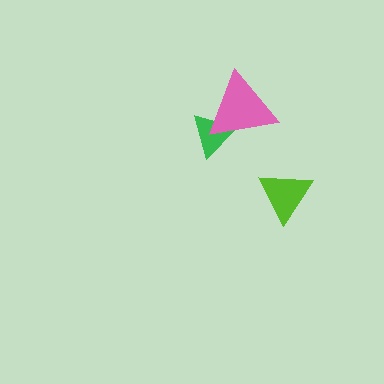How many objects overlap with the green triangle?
1 object overlaps with the green triangle.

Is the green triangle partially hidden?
Yes, it is partially covered by another shape.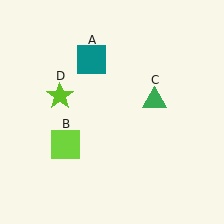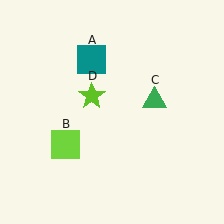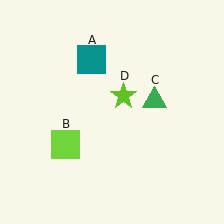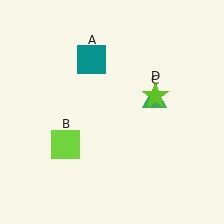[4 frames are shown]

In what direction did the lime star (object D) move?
The lime star (object D) moved right.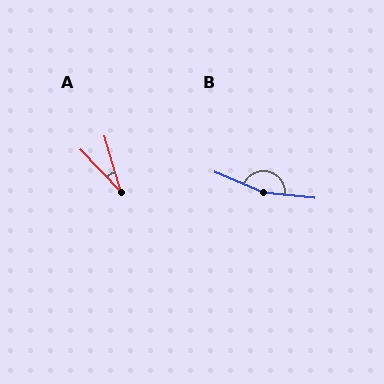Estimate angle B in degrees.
Approximately 163 degrees.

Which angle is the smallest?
A, at approximately 28 degrees.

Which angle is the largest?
B, at approximately 163 degrees.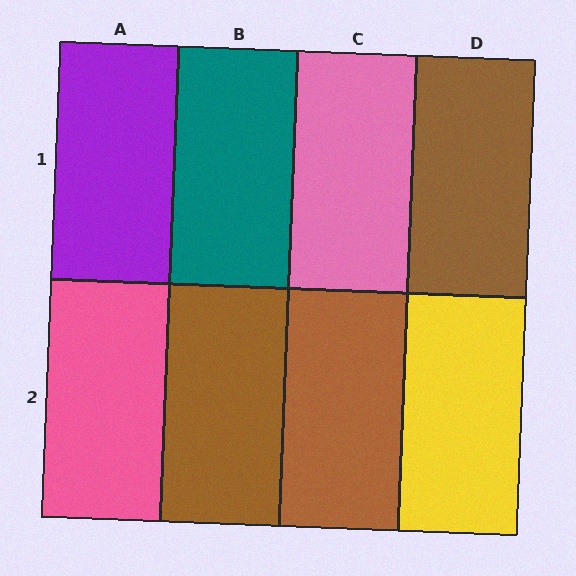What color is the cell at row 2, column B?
Brown.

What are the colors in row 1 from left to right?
Purple, teal, pink, brown.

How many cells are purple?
1 cell is purple.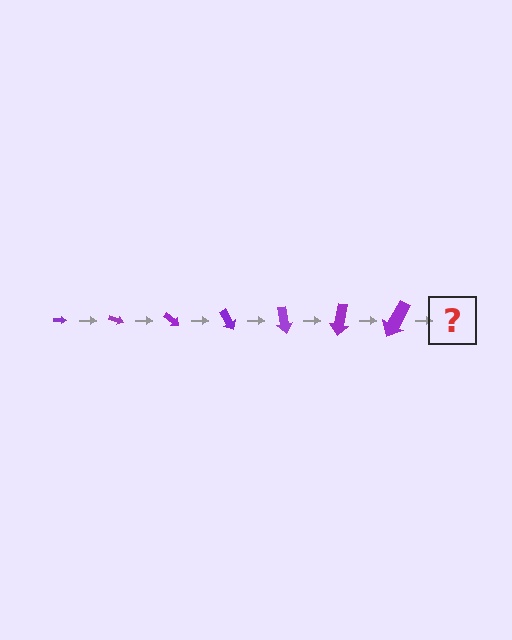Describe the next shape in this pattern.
It should be an arrow, larger than the previous one and rotated 140 degrees from the start.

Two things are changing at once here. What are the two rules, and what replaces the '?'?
The two rules are that the arrow grows larger each step and it rotates 20 degrees each step. The '?' should be an arrow, larger than the previous one and rotated 140 degrees from the start.